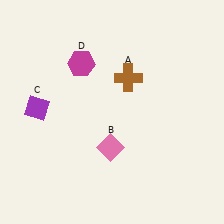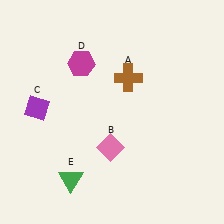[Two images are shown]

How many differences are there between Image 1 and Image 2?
There is 1 difference between the two images.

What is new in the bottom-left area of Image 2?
A green triangle (E) was added in the bottom-left area of Image 2.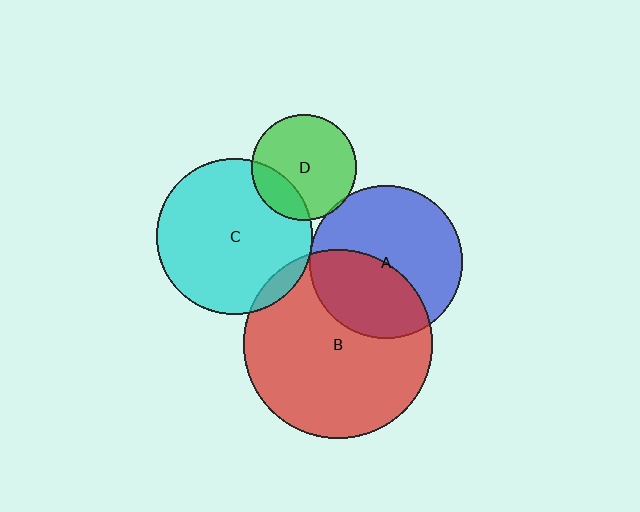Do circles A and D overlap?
Yes.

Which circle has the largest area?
Circle B (red).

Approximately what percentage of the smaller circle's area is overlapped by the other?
Approximately 5%.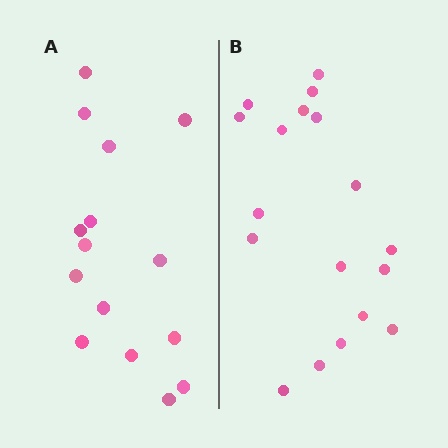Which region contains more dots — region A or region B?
Region B (the right region) has more dots.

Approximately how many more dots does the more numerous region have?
Region B has just a few more — roughly 2 or 3 more dots than region A.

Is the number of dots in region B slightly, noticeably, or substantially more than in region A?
Region B has only slightly more — the two regions are fairly close. The ratio is roughly 1.2 to 1.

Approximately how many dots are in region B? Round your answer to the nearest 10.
About 20 dots. (The exact count is 18, which rounds to 20.)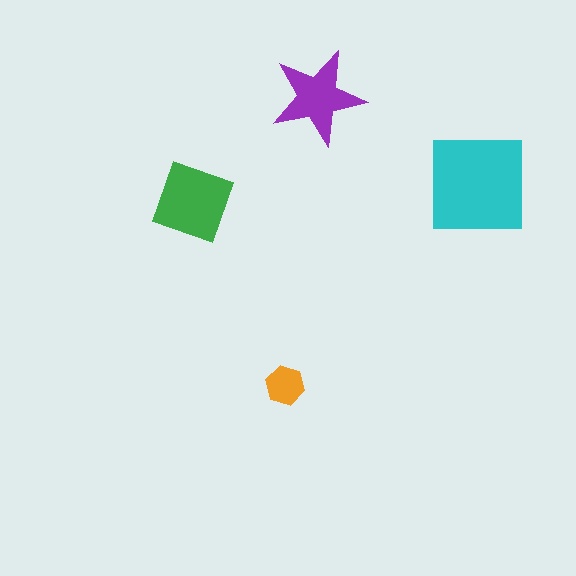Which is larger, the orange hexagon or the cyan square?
The cyan square.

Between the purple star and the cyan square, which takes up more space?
The cyan square.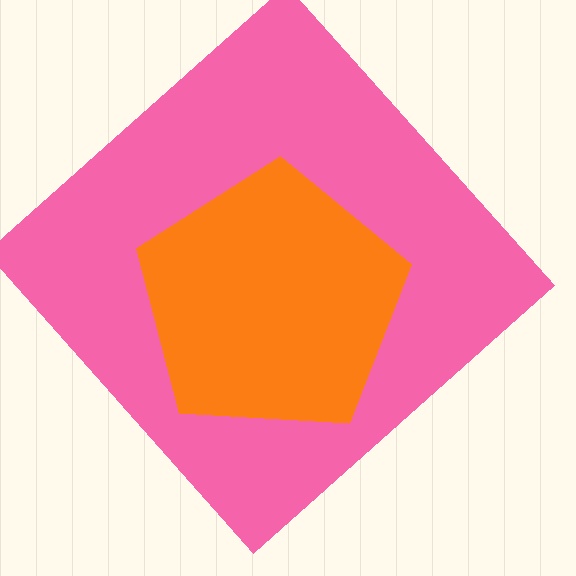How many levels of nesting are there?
2.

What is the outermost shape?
The pink diamond.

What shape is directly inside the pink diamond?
The orange pentagon.